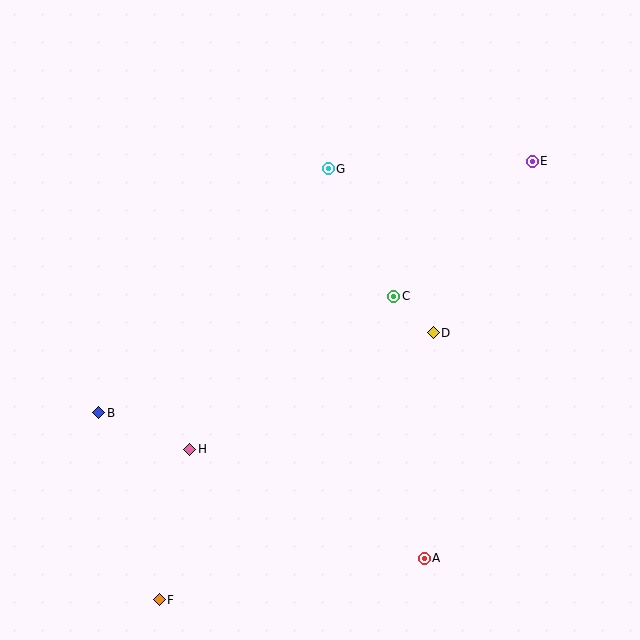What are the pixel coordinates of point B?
Point B is at (99, 413).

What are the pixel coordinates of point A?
Point A is at (424, 558).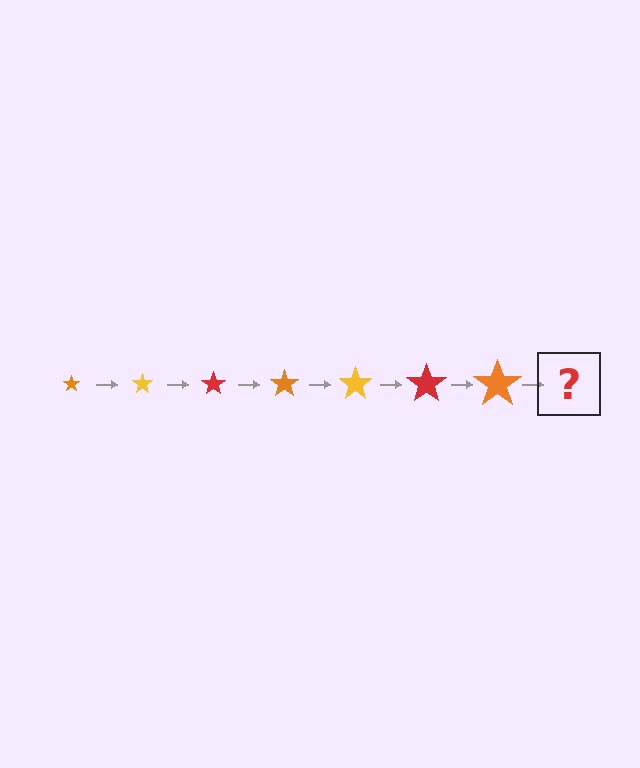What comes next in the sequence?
The next element should be a yellow star, larger than the previous one.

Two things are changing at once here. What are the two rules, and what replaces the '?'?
The two rules are that the star grows larger each step and the color cycles through orange, yellow, and red. The '?' should be a yellow star, larger than the previous one.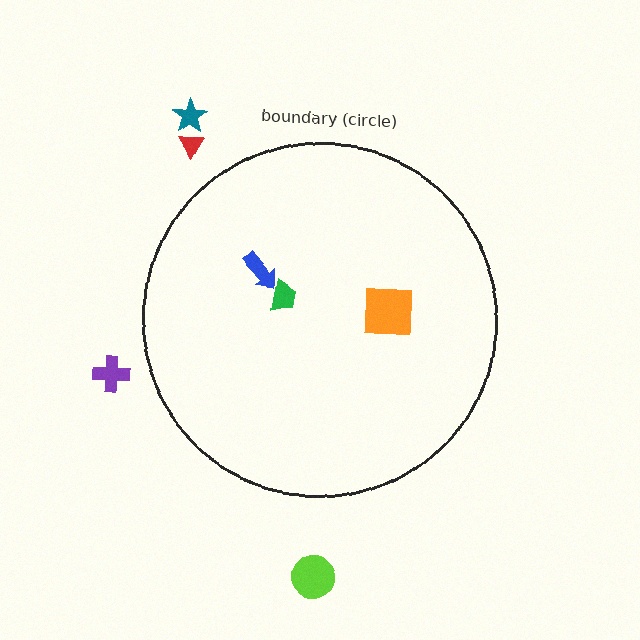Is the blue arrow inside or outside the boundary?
Inside.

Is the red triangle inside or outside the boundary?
Outside.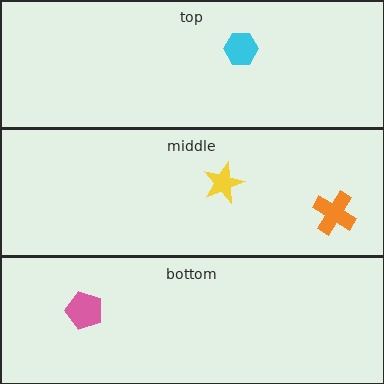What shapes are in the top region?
The cyan hexagon.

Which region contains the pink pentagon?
The bottom region.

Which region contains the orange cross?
The middle region.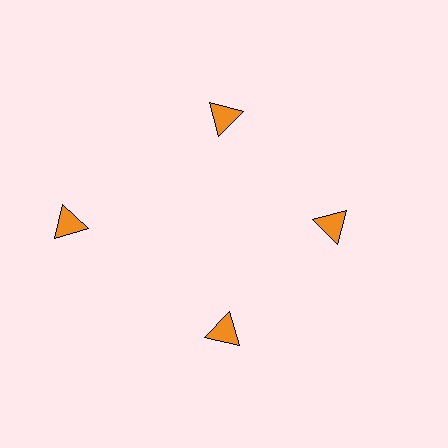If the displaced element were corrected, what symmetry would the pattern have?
It would have 4-fold rotational symmetry — the pattern would map onto itself every 90 degrees.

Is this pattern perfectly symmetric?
No. The 4 orange triangles are arranged in a ring, but one element near the 9 o'clock position is pushed outward from the center, breaking the 4-fold rotational symmetry.